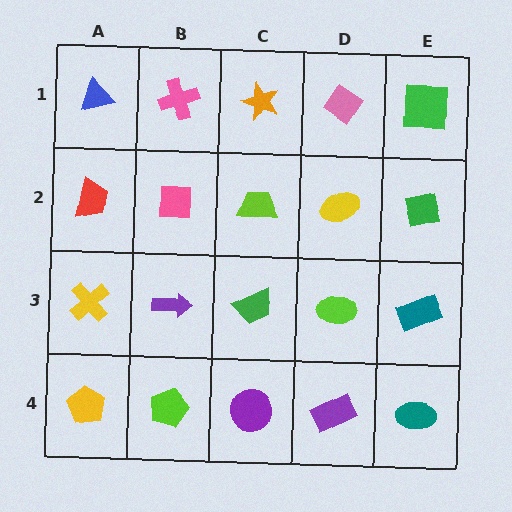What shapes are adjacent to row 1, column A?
A red trapezoid (row 2, column A), a pink cross (row 1, column B).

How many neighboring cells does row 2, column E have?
3.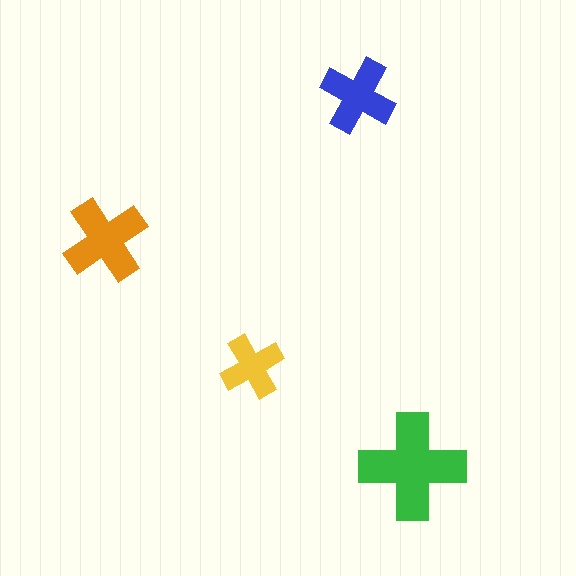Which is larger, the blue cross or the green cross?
The green one.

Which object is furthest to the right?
The green cross is rightmost.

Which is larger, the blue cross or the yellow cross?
The blue one.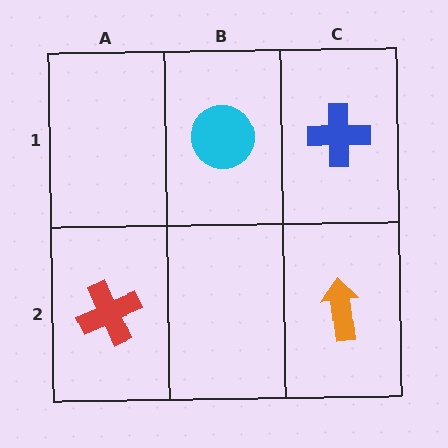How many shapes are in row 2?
2 shapes.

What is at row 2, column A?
A red cross.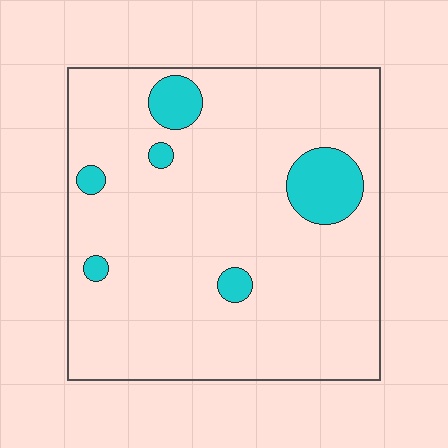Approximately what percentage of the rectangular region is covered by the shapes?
Approximately 10%.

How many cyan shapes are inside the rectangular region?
6.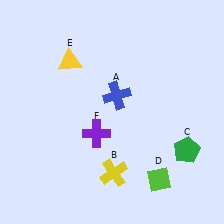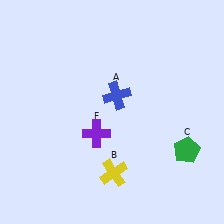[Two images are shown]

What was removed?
The lime diamond (D), the yellow triangle (E) were removed in Image 2.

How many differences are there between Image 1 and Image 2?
There are 2 differences between the two images.